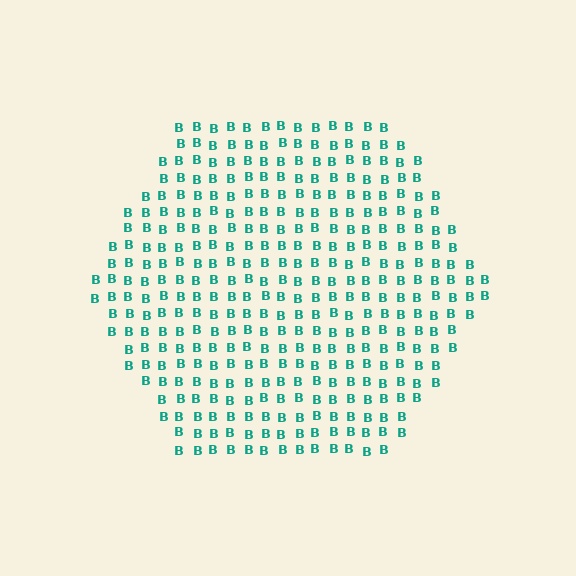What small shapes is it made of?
It is made of small letter B's.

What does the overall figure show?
The overall figure shows a hexagon.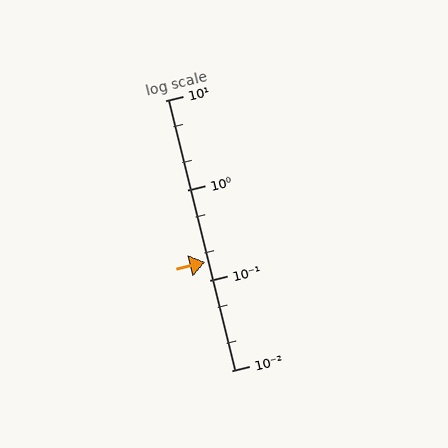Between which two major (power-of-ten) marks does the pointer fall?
The pointer is between 0.1 and 1.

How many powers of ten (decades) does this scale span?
The scale spans 3 decades, from 0.01 to 10.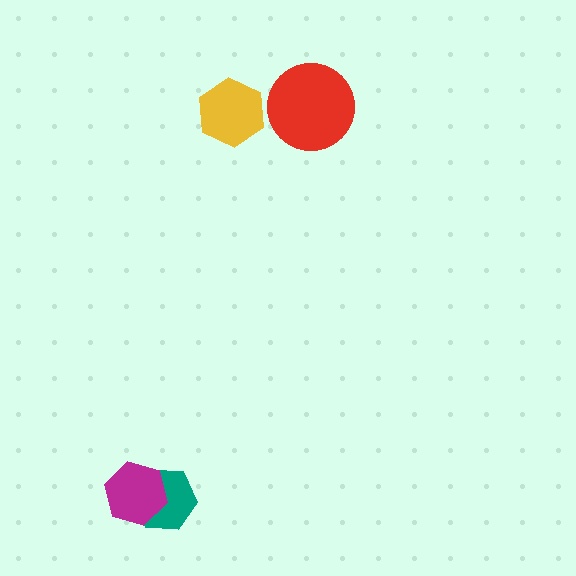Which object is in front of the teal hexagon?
The magenta hexagon is in front of the teal hexagon.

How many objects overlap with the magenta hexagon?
1 object overlaps with the magenta hexagon.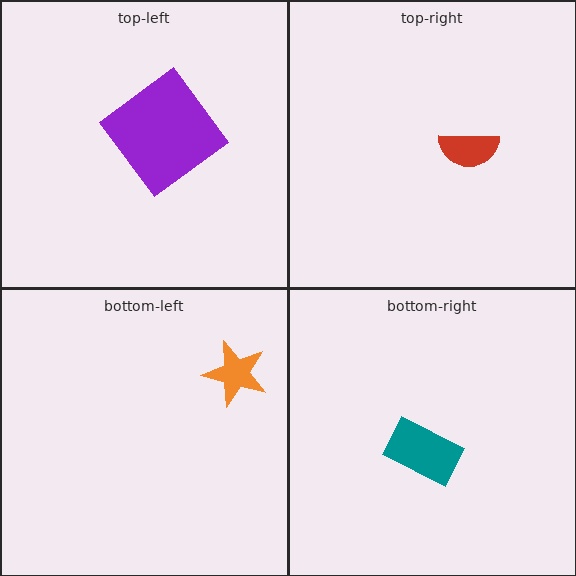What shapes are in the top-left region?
The purple diamond.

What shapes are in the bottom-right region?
The teal rectangle.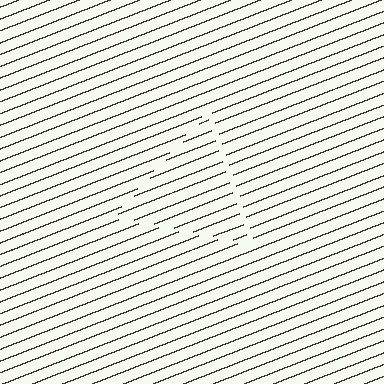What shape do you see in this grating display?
An illusory triangle. The interior of the shape contains the same grating, shifted by half a period — the contour is defined by the phase discontinuity where line-ends from the inner and outer gratings abut.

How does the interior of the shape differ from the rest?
The interior of the shape contains the same grating, shifted by half a period — the contour is defined by the phase discontinuity where line-ends from the inner and outer gratings abut.